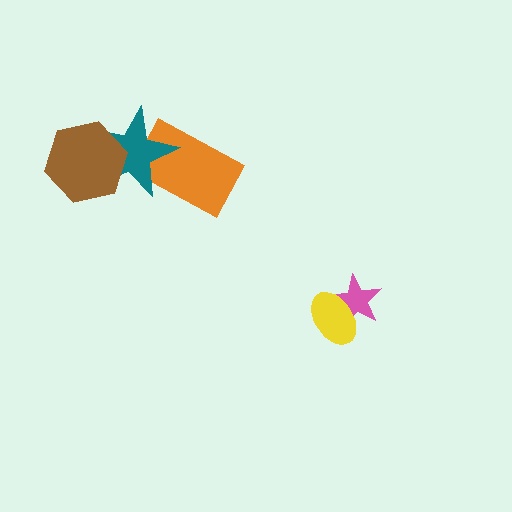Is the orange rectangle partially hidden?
Yes, it is partially covered by another shape.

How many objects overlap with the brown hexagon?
1 object overlaps with the brown hexagon.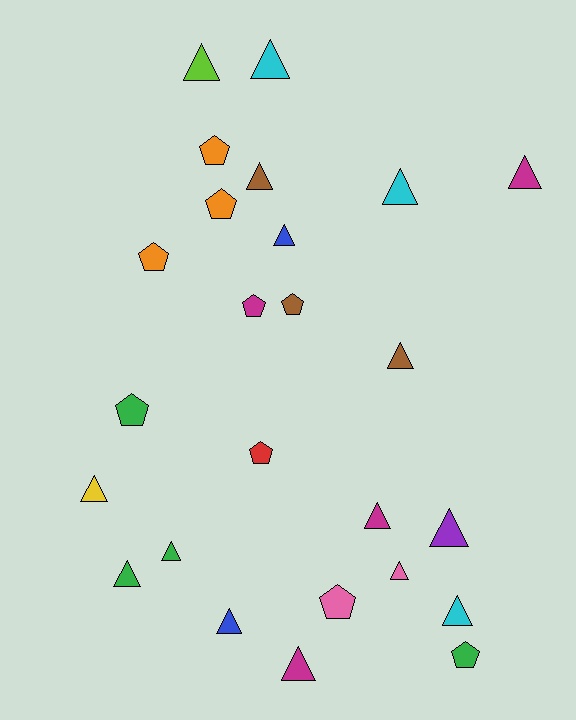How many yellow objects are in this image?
There is 1 yellow object.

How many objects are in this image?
There are 25 objects.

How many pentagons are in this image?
There are 9 pentagons.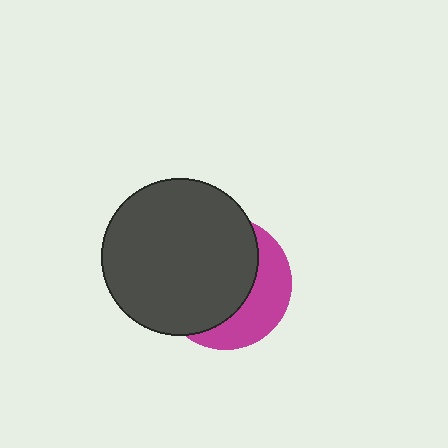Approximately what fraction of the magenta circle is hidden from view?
Roughly 65% of the magenta circle is hidden behind the dark gray circle.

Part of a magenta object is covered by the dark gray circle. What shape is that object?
It is a circle.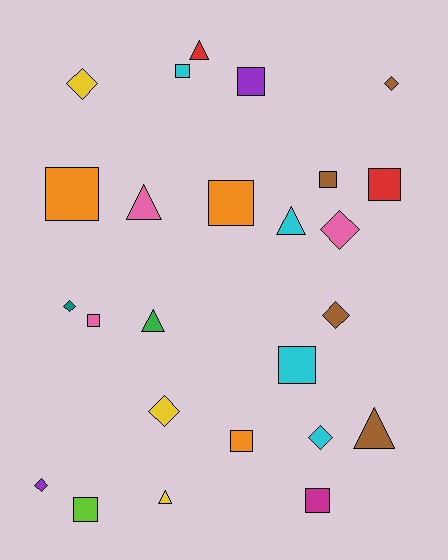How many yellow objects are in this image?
There are 3 yellow objects.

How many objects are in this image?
There are 25 objects.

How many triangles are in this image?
There are 6 triangles.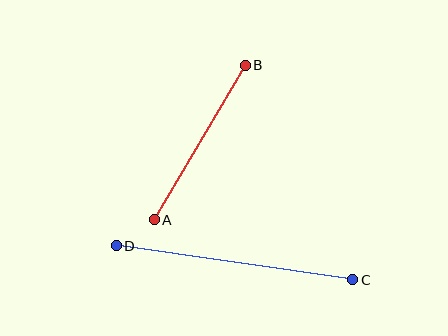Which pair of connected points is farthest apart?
Points C and D are farthest apart.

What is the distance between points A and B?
The distance is approximately 180 pixels.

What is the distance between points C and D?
The distance is approximately 239 pixels.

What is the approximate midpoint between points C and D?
The midpoint is at approximately (235, 263) pixels.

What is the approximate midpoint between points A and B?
The midpoint is at approximately (200, 143) pixels.